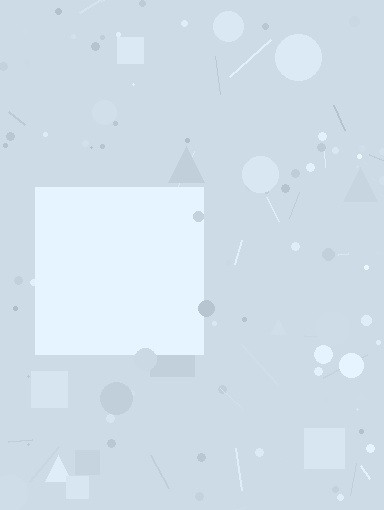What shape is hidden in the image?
A square is hidden in the image.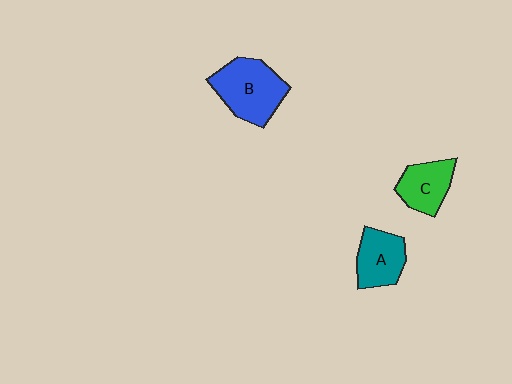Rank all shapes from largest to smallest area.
From largest to smallest: B (blue), A (teal), C (green).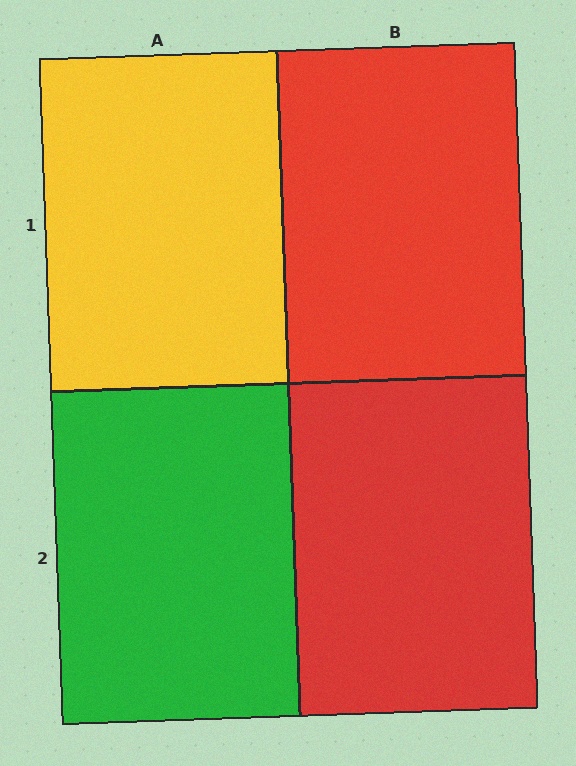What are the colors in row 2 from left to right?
Green, red.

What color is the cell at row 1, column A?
Yellow.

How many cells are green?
1 cell is green.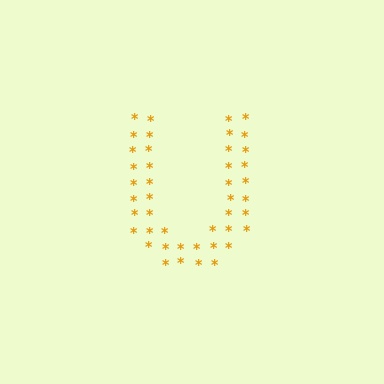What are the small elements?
The small elements are asterisks.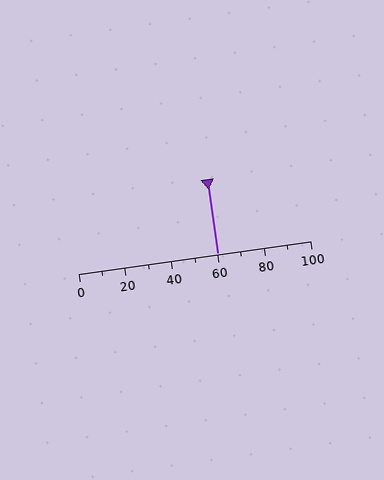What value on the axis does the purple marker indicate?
The marker indicates approximately 60.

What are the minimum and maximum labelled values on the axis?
The axis runs from 0 to 100.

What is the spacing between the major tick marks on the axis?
The major ticks are spaced 20 apart.